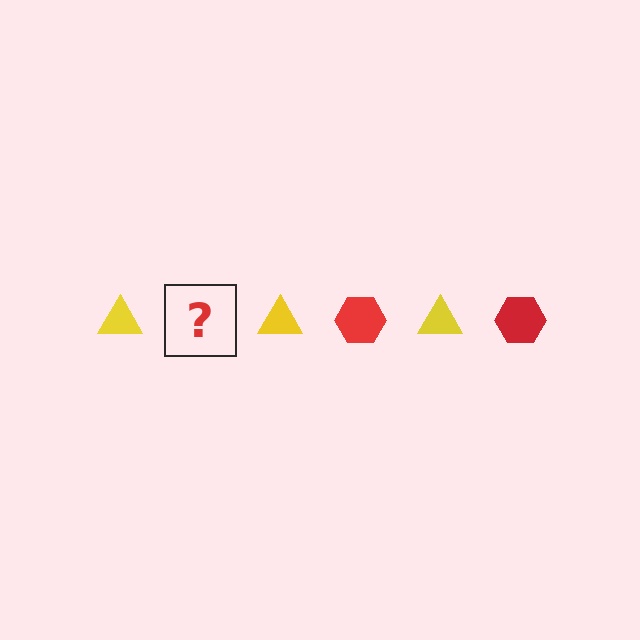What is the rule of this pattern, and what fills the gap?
The rule is that the pattern alternates between yellow triangle and red hexagon. The gap should be filled with a red hexagon.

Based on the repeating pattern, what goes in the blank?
The blank should be a red hexagon.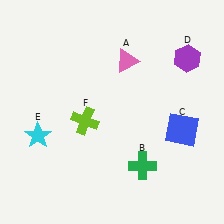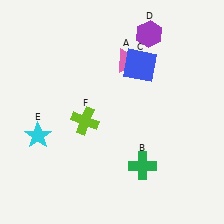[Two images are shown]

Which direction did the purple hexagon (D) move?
The purple hexagon (D) moved left.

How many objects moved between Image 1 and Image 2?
2 objects moved between the two images.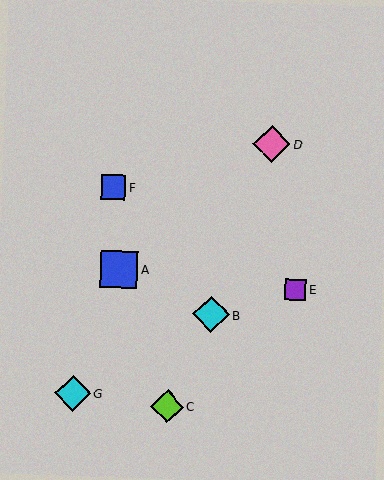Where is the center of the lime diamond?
The center of the lime diamond is at (167, 406).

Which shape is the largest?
The pink diamond (labeled D) is the largest.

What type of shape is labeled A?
Shape A is a blue square.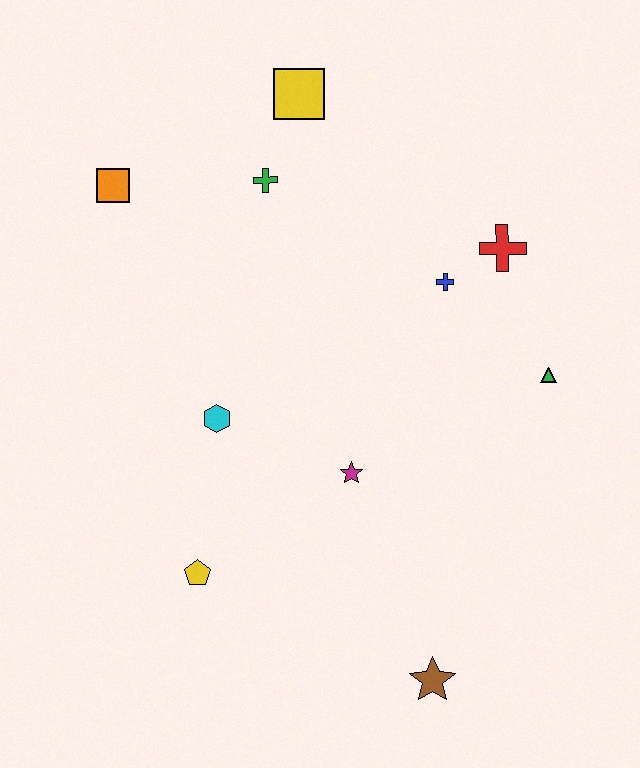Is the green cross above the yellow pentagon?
Yes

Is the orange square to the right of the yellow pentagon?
No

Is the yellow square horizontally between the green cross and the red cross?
Yes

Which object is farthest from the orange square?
The brown star is farthest from the orange square.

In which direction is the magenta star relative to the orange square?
The magenta star is below the orange square.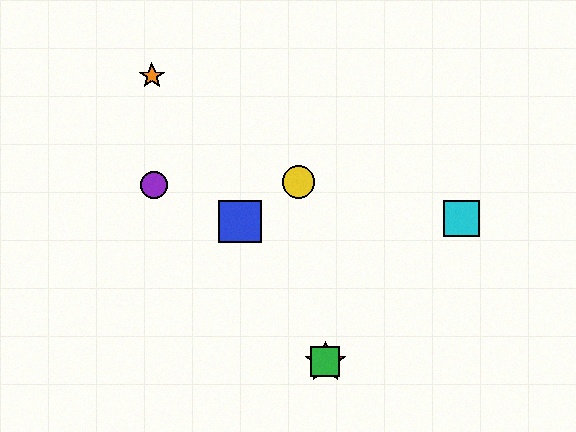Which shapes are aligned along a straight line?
The red star, the blue square, the green square, the orange star are aligned along a straight line.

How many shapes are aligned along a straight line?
4 shapes (the red star, the blue square, the green square, the orange star) are aligned along a straight line.